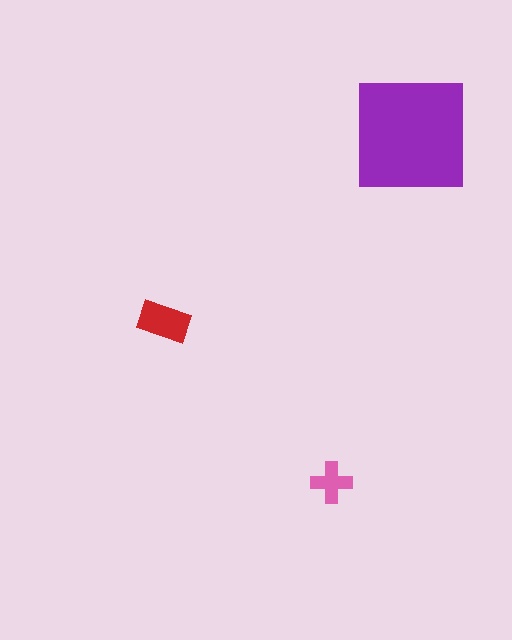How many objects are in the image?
There are 3 objects in the image.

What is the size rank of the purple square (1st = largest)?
1st.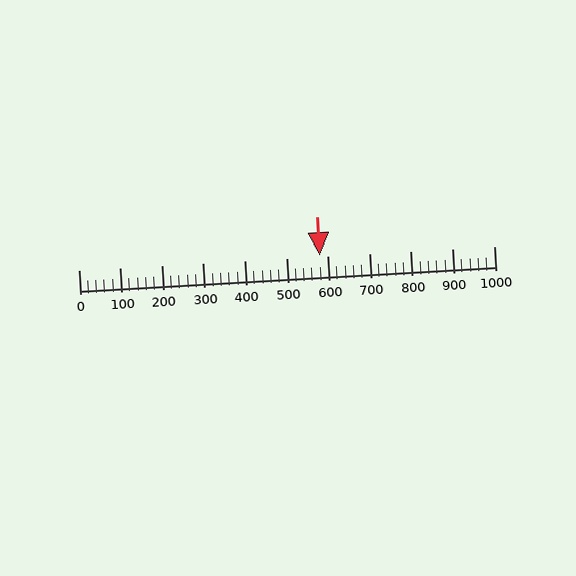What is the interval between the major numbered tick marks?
The major tick marks are spaced 100 units apart.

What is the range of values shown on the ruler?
The ruler shows values from 0 to 1000.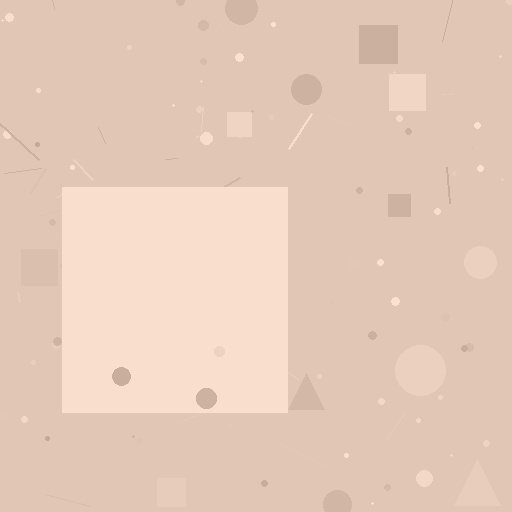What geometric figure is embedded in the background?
A square is embedded in the background.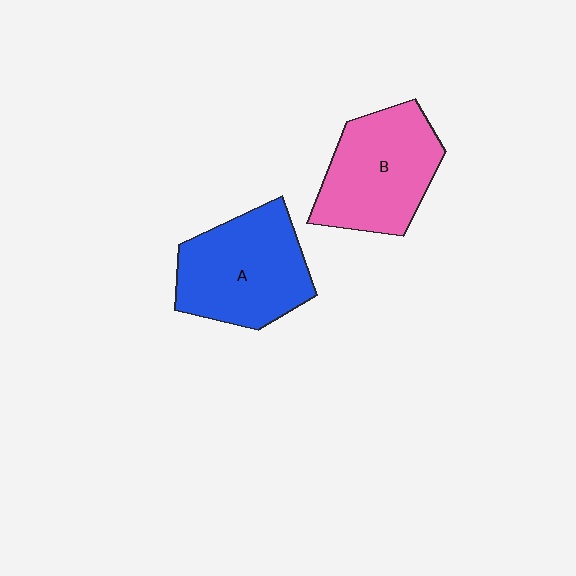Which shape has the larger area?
Shape A (blue).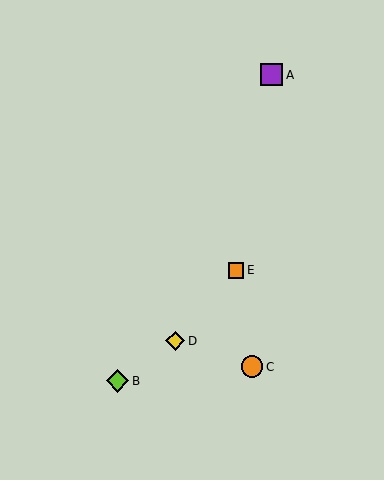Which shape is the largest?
The lime diamond (labeled B) is the largest.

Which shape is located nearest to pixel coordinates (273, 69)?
The purple square (labeled A) at (272, 75) is nearest to that location.